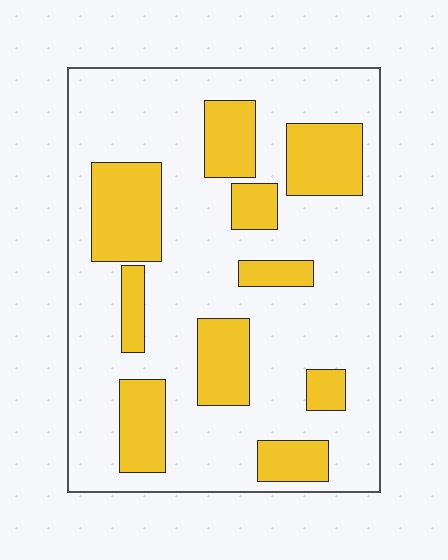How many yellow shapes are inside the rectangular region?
10.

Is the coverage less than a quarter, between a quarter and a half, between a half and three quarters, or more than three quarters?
Between a quarter and a half.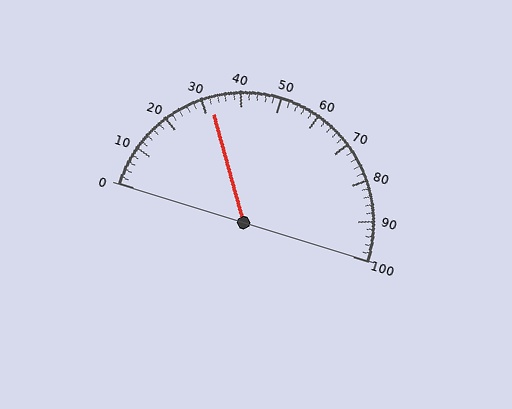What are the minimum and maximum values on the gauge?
The gauge ranges from 0 to 100.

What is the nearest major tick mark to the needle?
The nearest major tick mark is 30.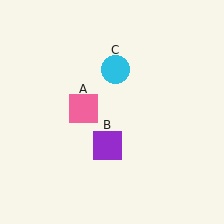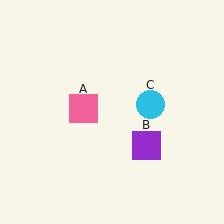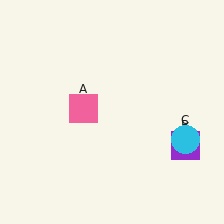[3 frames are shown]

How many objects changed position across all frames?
2 objects changed position: purple square (object B), cyan circle (object C).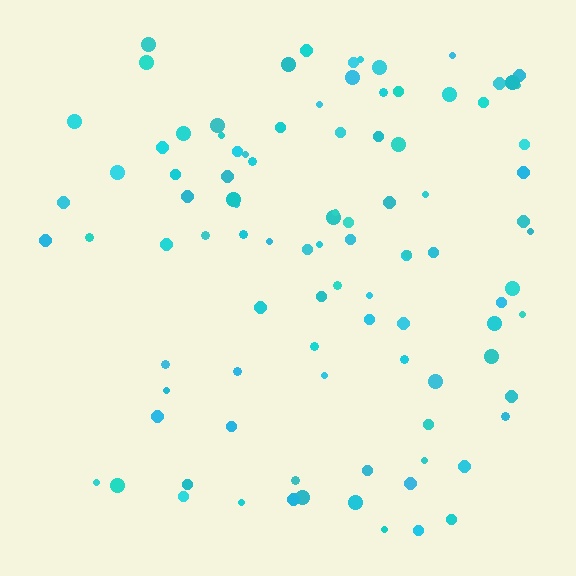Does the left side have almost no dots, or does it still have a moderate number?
Still a moderate number, just noticeably fewer than the right.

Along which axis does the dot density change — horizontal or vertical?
Horizontal.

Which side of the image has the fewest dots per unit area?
The left.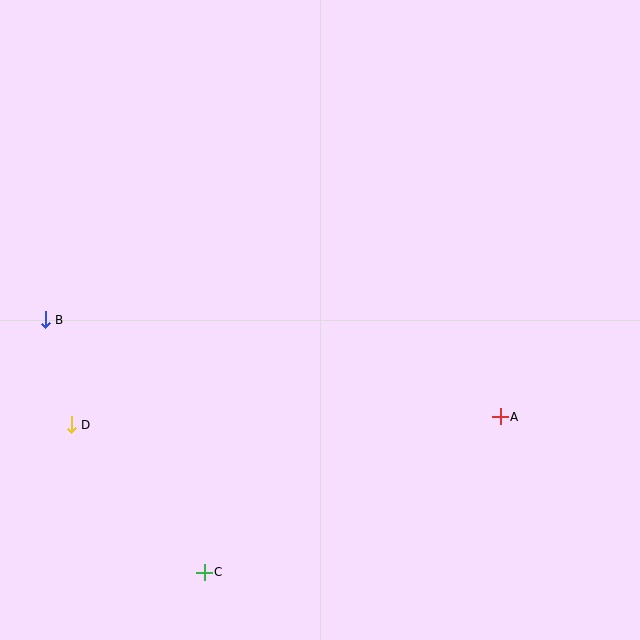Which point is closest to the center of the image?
Point A at (500, 417) is closest to the center.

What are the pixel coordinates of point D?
Point D is at (71, 425).